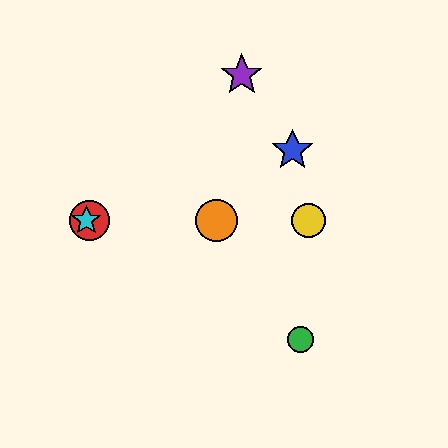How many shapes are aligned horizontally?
4 shapes (the red circle, the yellow circle, the orange circle, the cyan star) are aligned horizontally.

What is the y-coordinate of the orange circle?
The orange circle is at y≈220.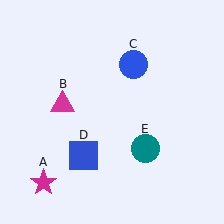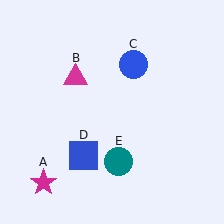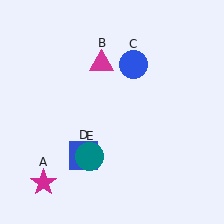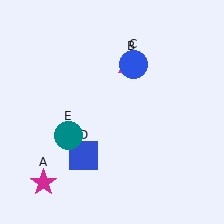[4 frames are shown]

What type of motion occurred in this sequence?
The magenta triangle (object B), teal circle (object E) rotated clockwise around the center of the scene.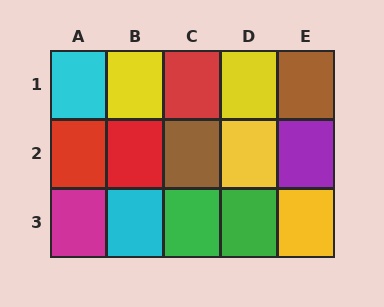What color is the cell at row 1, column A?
Cyan.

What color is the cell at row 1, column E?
Brown.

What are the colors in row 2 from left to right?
Red, red, brown, yellow, purple.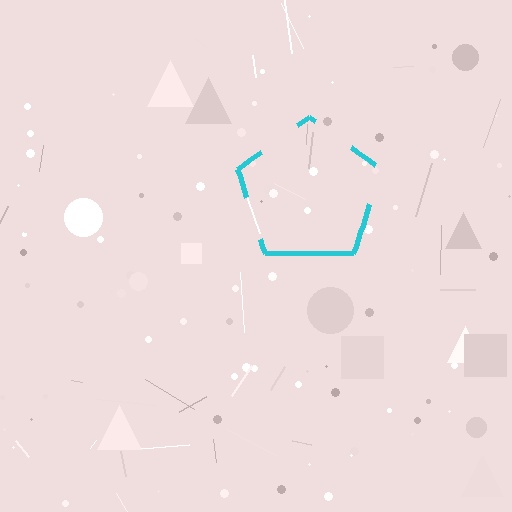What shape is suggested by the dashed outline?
The dashed outline suggests a pentagon.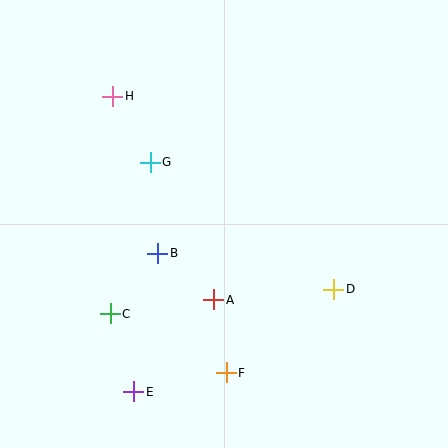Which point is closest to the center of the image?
Point B at (158, 253) is closest to the center.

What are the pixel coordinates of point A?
Point A is at (214, 300).